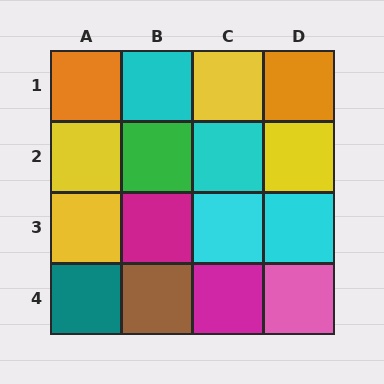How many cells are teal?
1 cell is teal.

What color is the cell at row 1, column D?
Orange.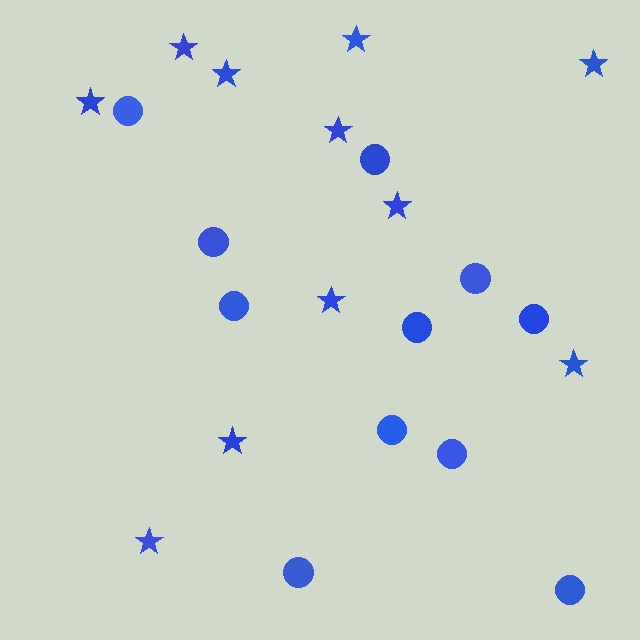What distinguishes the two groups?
There are 2 groups: one group of circles (11) and one group of stars (11).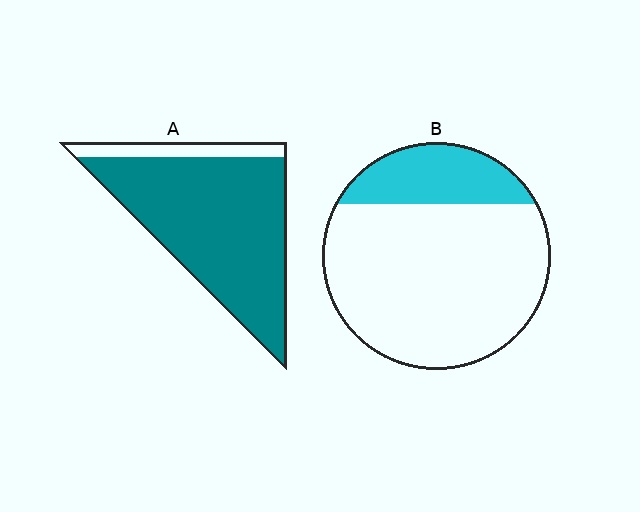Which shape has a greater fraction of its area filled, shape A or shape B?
Shape A.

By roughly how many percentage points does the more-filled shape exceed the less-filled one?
By roughly 65 percentage points (A over B).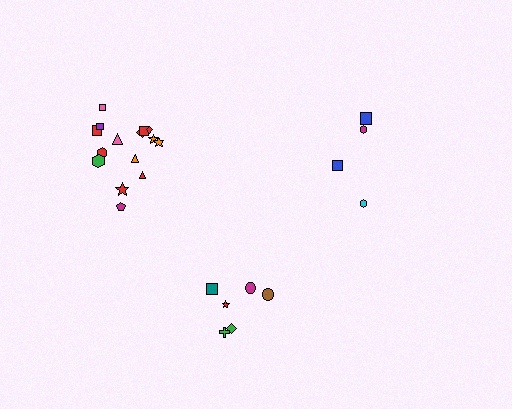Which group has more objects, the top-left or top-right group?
The top-left group.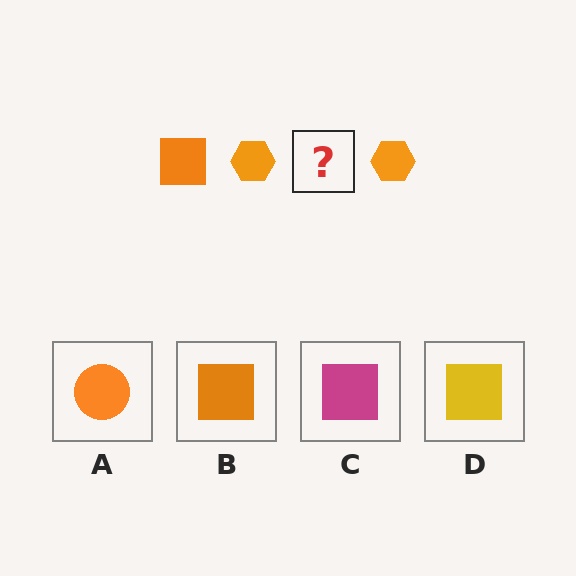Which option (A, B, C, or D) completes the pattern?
B.